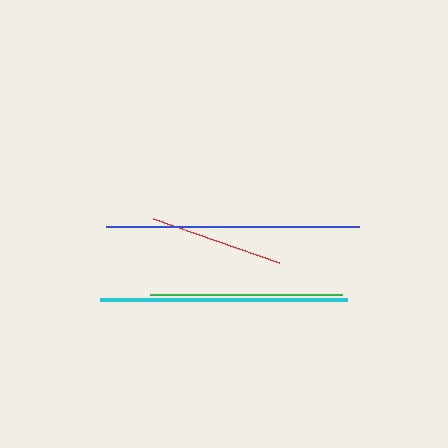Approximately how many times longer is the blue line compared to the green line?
The blue line is approximately 1.3 times the length of the green line.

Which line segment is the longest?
The blue line is the longest at approximately 253 pixels.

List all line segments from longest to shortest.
From longest to shortest: blue, cyan, green, red.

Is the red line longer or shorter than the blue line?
The blue line is longer than the red line.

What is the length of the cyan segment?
The cyan segment is approximately 247 pixels long.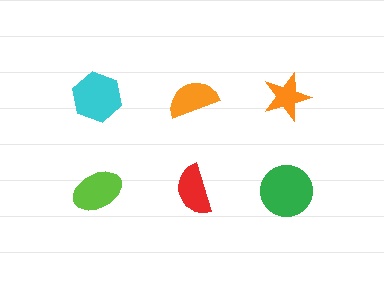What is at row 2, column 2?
A red semicircle.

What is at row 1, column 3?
An orange star.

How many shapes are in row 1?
3 shapes.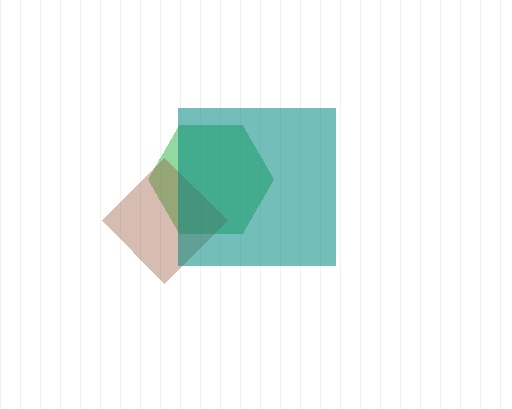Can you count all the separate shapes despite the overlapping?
Yes, there are 3 separate shapes.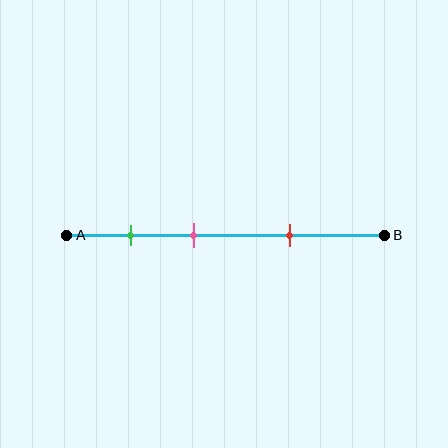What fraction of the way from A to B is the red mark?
The red mark is approximately 70% (0.7) of the way from A to B.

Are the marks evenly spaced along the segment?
Yes, the marks are approximately evenly spaced.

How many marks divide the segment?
There are 3 marks dividing the segment.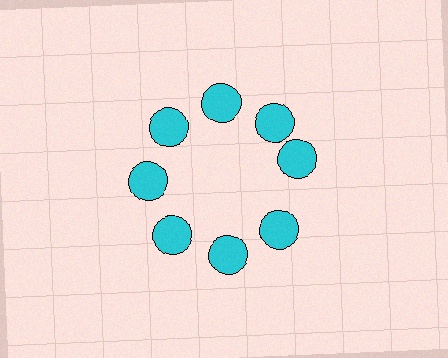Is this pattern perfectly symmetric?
No. The 8 cyan circles are arranged in a ring, but one element near the 3 o'clock position is rotated out of alignment along the ring, breaking the 8-fold rotational symmetry.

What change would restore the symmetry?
The symmetry would be restored by rotating it back into even spacing with its neighbors so that all 8 circles sit at equal angles and equal distance from the center.